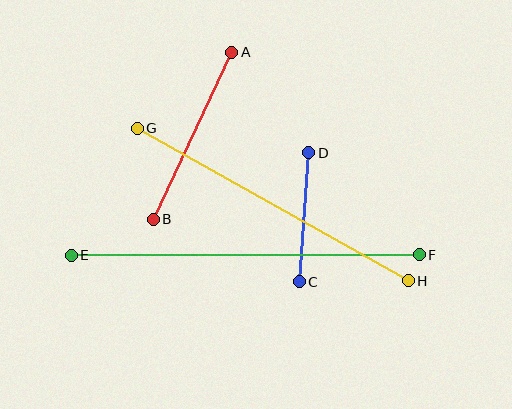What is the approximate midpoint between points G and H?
The midpoint is at approximately (273, 204) pixels.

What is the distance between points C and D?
The distance is approximately 130 pixels.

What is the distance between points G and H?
The distance is approximately 311 pixels.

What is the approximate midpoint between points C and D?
The midpoint is at approximately (304, 217) pixels.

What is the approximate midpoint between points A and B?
The midpoint is at approximately (192, 136) pixels.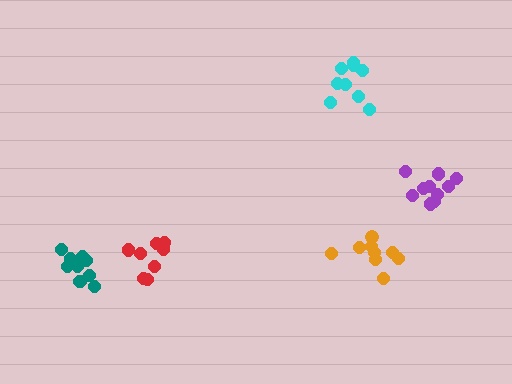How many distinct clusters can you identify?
There are 5 distinct clusters.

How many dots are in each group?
Group 1: 9 dots, Group 2: 8 dots, Group 3: 9 dots, Group 4: 9 dots, Group 5: 10 dots (45 total).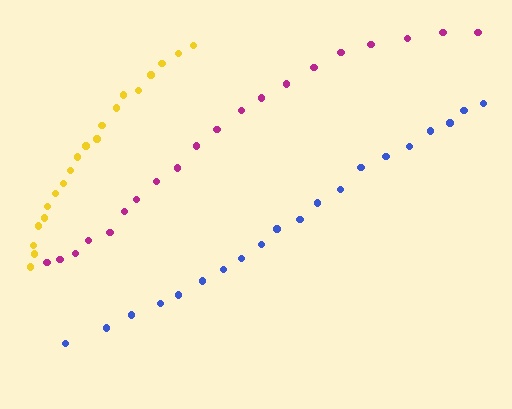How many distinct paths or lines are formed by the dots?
There are 3 distinct paths.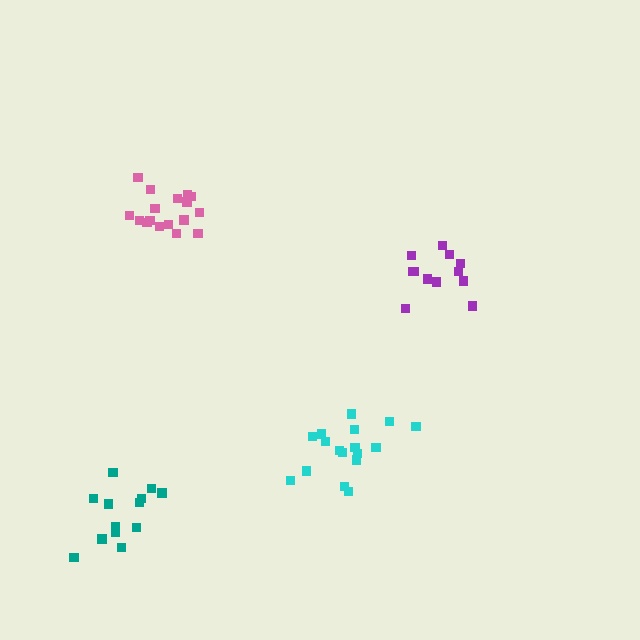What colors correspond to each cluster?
The clusters are colored: purple, cyan, pink, teal.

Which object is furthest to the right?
The purple cluster is rightmost.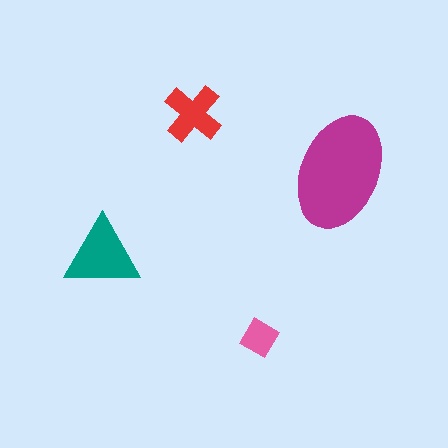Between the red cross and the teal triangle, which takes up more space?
The teal triangle.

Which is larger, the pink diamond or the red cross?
The red cross.